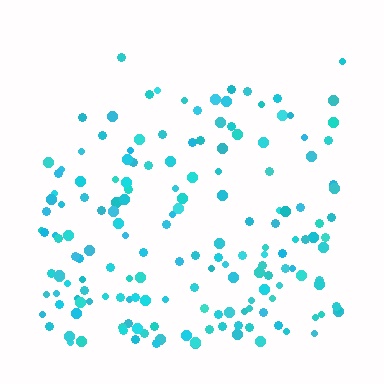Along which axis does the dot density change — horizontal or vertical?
Vertical.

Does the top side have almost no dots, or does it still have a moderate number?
Still a moderate number, just noticeably fewer than the bottom.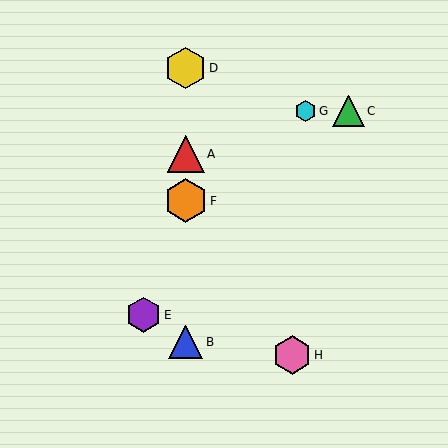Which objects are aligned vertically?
Objects A, B, D, F are aligned vertically.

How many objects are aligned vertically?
4 objects (A, B, D, F) are aligned vertically.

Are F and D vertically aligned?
Yes, both are at x≈186.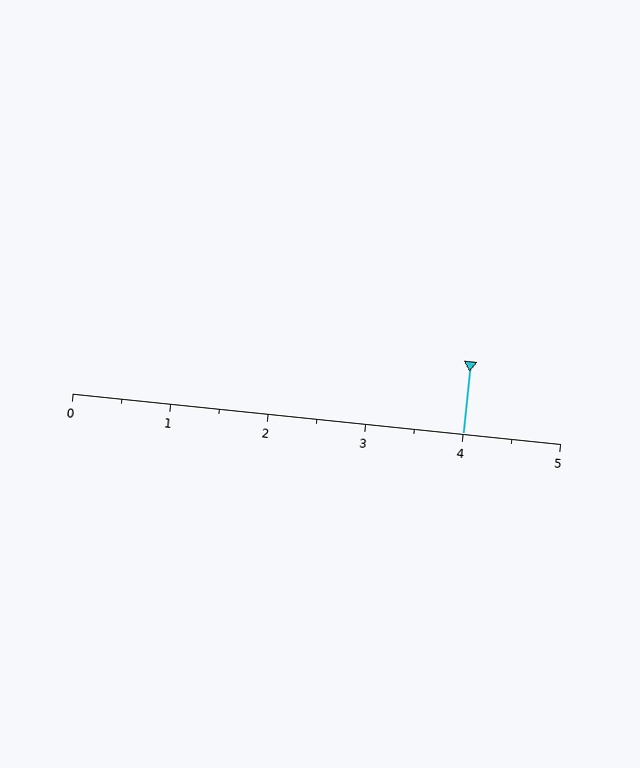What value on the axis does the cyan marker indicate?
The marker indicates approximately 4.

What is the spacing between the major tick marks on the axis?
The major ticks are spaced 1 apart.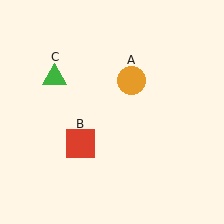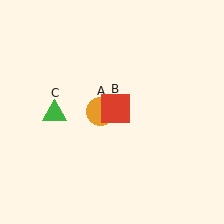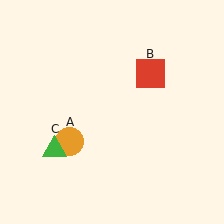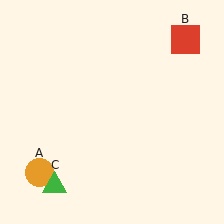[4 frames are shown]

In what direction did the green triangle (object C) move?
The green triangle (object C) moved down.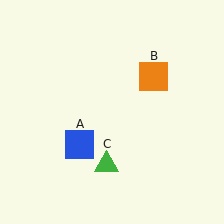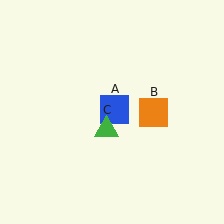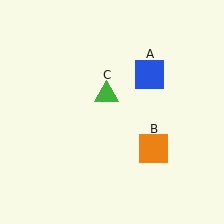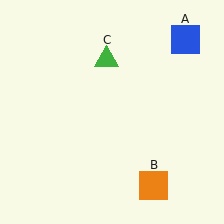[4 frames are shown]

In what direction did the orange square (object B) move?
The orange square (object B) moved down.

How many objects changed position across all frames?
3 objects changed position: blue square (object A), orange square (object B), green triangle (object C).